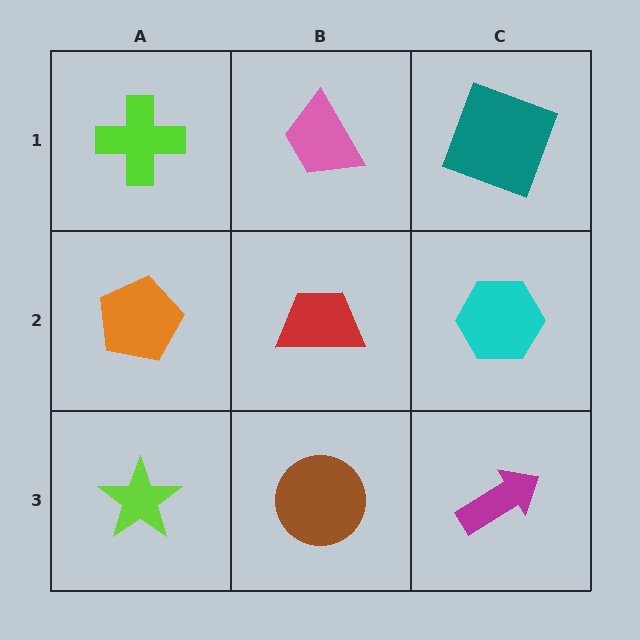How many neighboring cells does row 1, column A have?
2.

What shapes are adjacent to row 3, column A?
An orange pentagon (row 2, column A), a brown circle (row 3, column B).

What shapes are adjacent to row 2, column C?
A teal square (row 1, column C), a magenta arrow (row 3, column C), a red trapezoid (row 2, column B).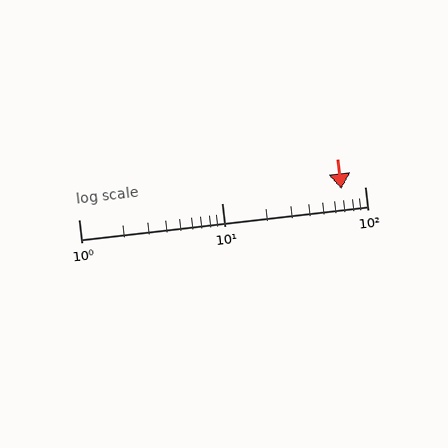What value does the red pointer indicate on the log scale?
The pointer indicates approximately 69.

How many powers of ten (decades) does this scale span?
The scale spans 2 decades, from 1 to 100.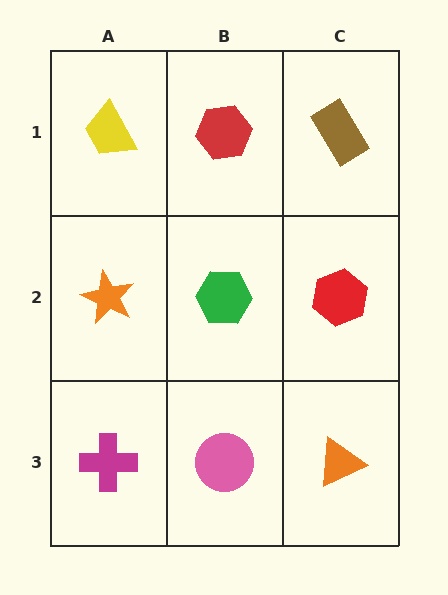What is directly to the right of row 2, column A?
A green hexagon.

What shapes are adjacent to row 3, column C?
A red hexagon (row 2, column C), a pink circle (row 3, column B).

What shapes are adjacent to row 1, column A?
An orange star (row 2, column A), a red hexagon (row 1, column B).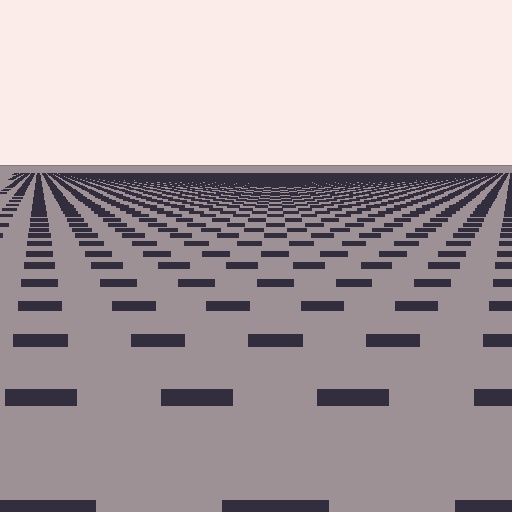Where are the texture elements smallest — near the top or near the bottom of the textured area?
Near the top.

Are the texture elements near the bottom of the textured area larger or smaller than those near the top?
Larger. Near the bottom, elements are closer to the viewer and appear at a bigger on-screen size.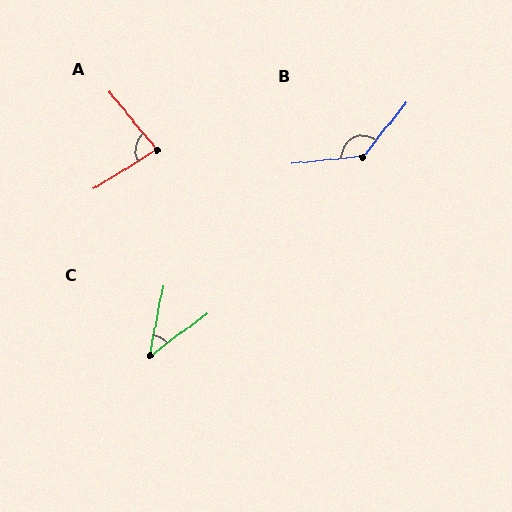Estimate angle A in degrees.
Approximately 82 degrees.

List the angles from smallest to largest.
C (43°), A (82°), B (135°).